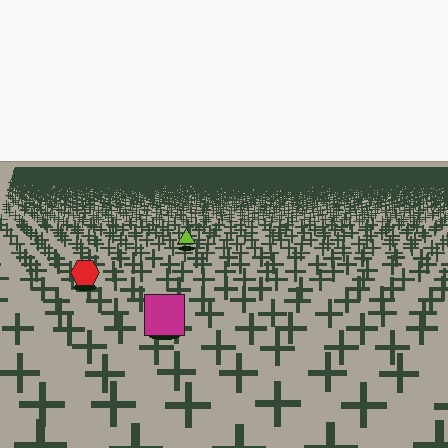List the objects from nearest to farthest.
From nearest to farthest: the magenta square, the red hexagon, the lime triangle.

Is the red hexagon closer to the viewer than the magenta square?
No. The magenta square is closer — you can tell from the texture gradient: the ground texture is coarser near it.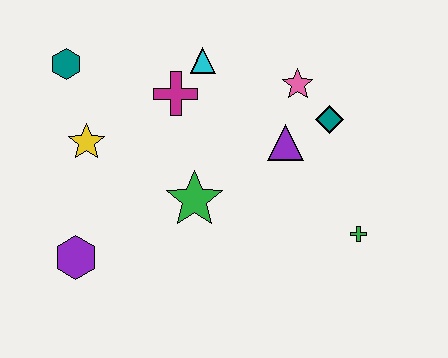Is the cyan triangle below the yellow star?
No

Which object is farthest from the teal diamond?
The purple hexagon is farthest from the teal diamond.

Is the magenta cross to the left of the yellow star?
No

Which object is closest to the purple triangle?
The teal diamond is closest to the purple triangle.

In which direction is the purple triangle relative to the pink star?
The purple triangle is below the pink star.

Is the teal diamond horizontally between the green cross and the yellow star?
Yes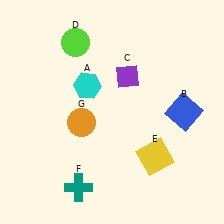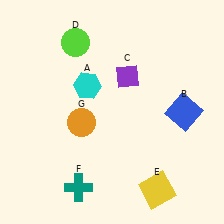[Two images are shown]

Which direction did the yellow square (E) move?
The yellow square (E) moved down.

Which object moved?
The yellow square (E) moved down.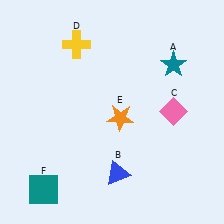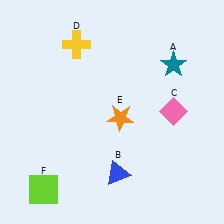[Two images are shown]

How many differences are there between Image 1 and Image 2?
There is 1 difference between the two images.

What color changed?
The square (F) changed from teal in Image 1 to lime in Image 2.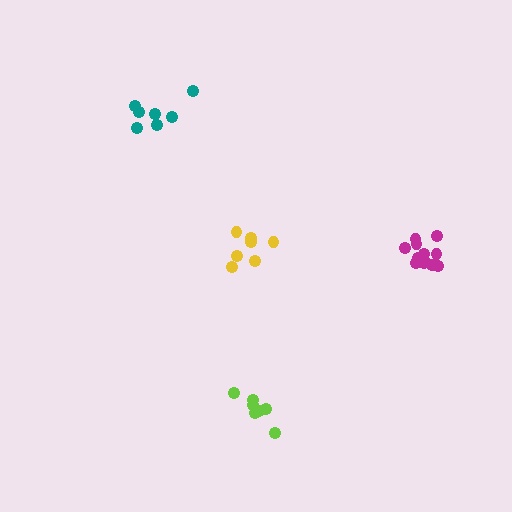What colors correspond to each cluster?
The clusters are colored: teal, magenta, yellow, lime.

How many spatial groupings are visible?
There are 4 spatial groupings.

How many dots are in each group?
Group 1: 7 dots, Group 2: 12 dots, Group 3: 7 dots, Group 4: 7 dots (33 total).